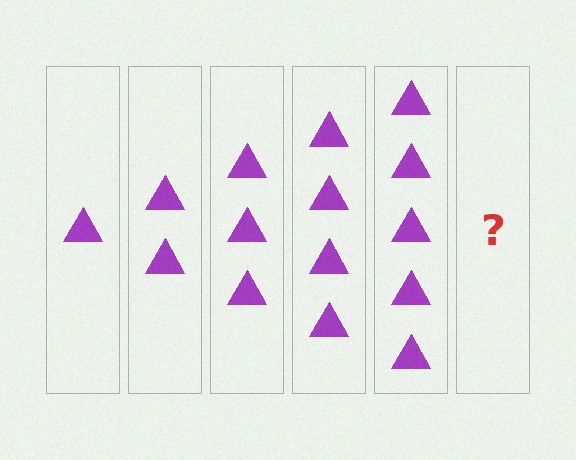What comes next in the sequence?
The next element should be 6 triangles.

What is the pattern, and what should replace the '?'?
The pattern is that each step adds one more triangle. The '?' should be 6 triangles.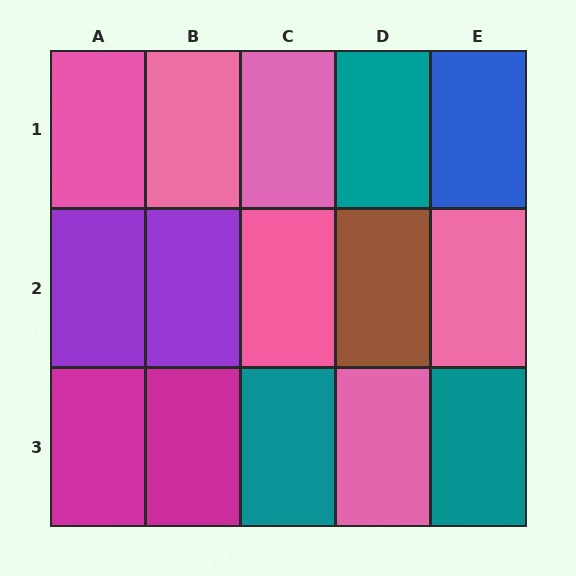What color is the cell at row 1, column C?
Pink.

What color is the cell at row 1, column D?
Teal.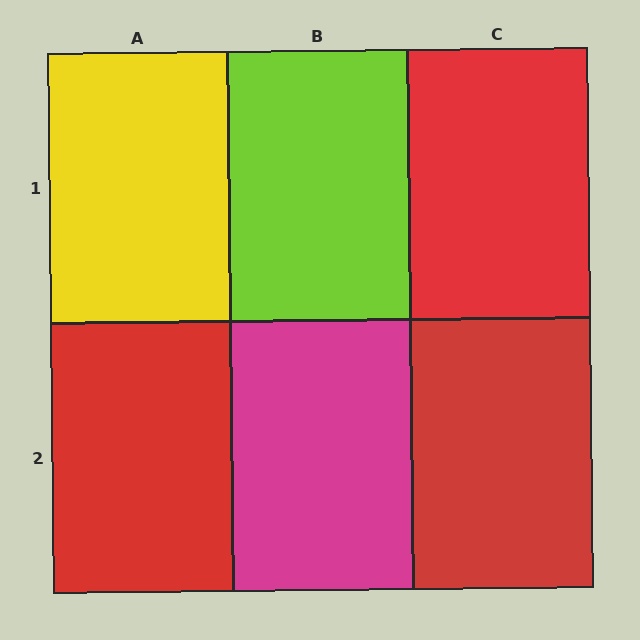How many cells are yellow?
1 cell is yellow.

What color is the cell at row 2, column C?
Red.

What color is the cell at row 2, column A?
Red.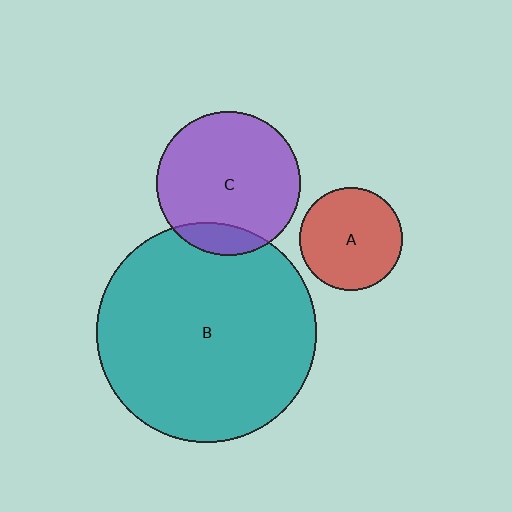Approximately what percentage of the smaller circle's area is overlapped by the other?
Approximately 15%.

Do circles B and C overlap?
Yes.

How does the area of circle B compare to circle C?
Approximately 2.3 times.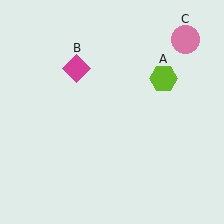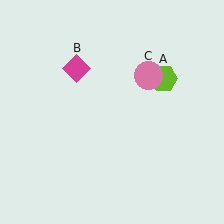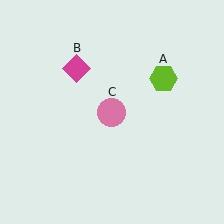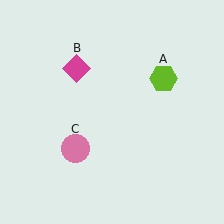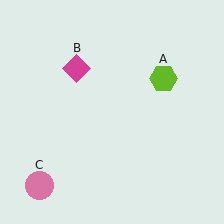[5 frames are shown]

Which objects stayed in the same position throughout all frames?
Lime hexagon (object A) and magenta diamond (object B) remained stationary.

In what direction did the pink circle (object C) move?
The pink circle (object C) moved down and to the left.